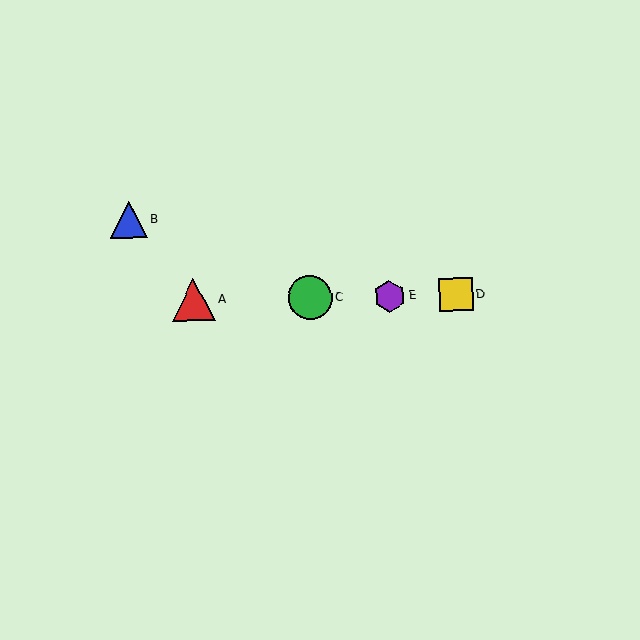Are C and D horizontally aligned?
Yes, both are at y≈298.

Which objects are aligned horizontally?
Objects A, C, D, E are aligned horizontally.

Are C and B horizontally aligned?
No, C is at y≈298 and B is at y≈219.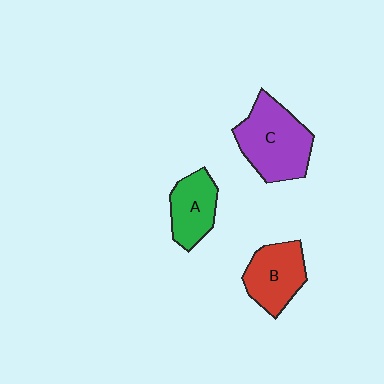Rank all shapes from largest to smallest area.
From largest to smallest: C (purple), B (red), A (green).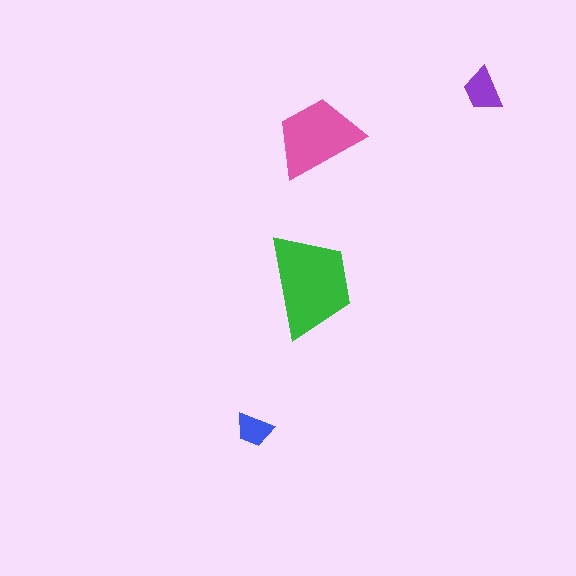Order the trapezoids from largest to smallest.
the green one, the pink one, the purple one, the blue one.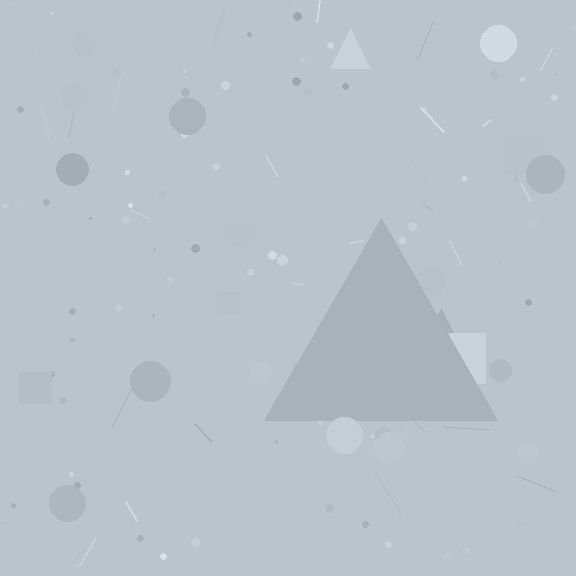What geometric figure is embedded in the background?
A triangle is embedded in the background.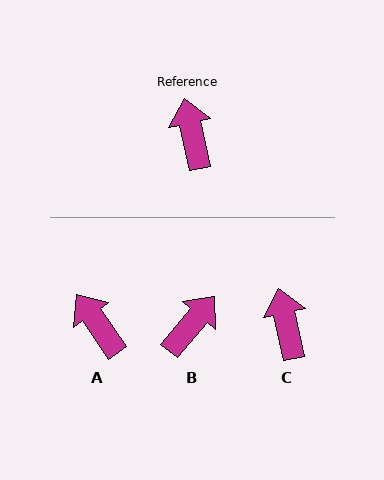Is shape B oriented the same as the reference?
No, it is off by about 52 degrees.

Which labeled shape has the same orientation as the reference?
C.